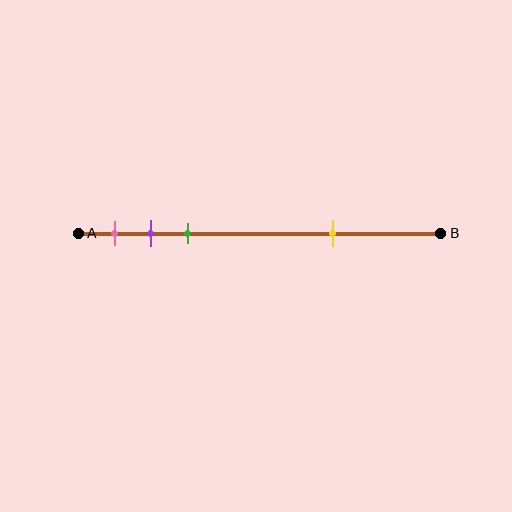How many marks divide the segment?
There are 4 marks dividing the segment.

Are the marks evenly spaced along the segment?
No, the marks are not evenly spaced.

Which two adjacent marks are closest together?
The purple and green marks are the closest adjacent pair.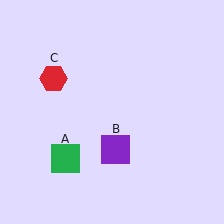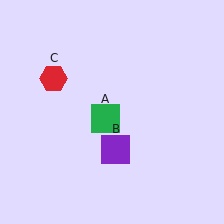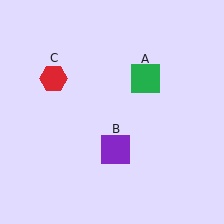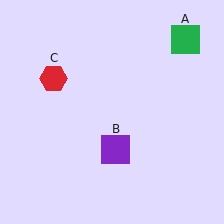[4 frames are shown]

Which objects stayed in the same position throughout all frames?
Purple square (object B) and red hexagon (object C) remained stationary.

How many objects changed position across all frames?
1 object changed position: green square (object A).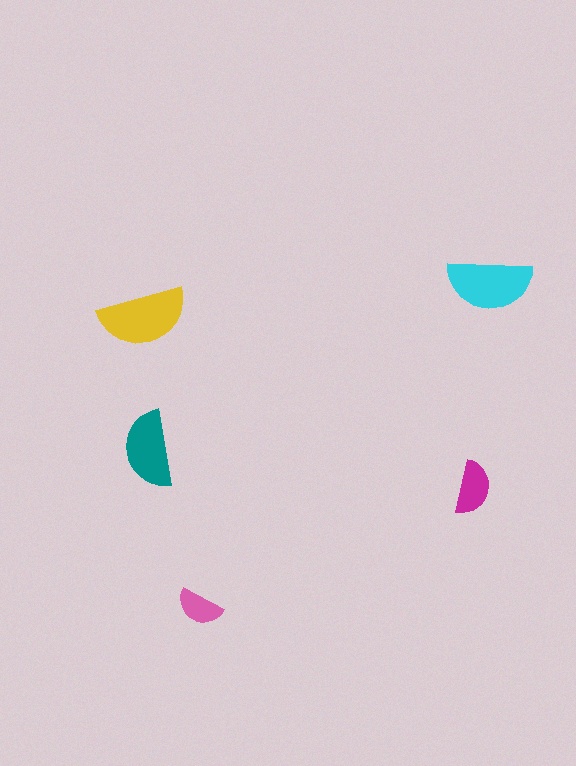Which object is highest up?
The cyan semicircle is topmost.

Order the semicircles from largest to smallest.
the yellow one, the cyan one, the teal one, the magenta one, the pink one.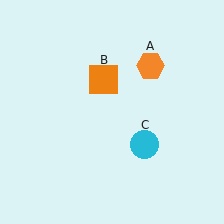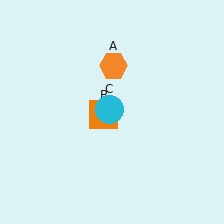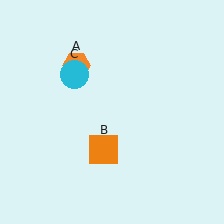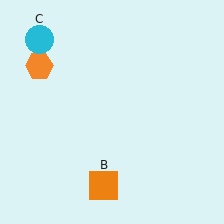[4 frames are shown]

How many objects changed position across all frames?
3 objects changed position: orange hexagon (object A), orange square (object B), cyan circle (object C).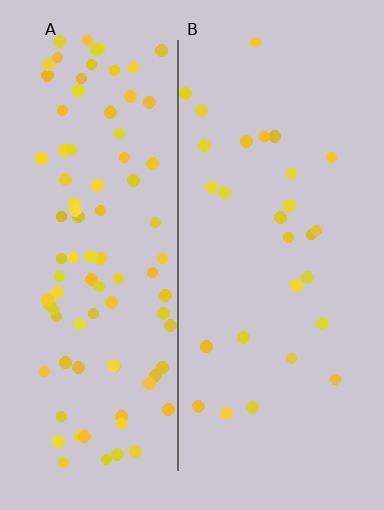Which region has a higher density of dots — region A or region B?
A (the left).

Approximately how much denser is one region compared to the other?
Approximately 3.4× — region A over region B.